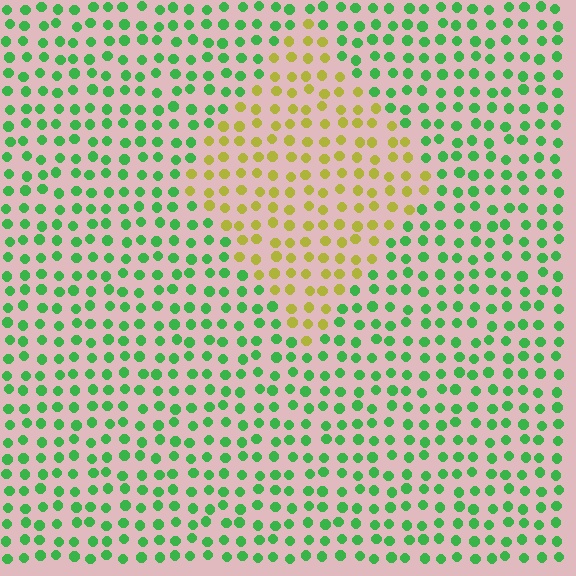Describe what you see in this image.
The image is filled with small green elements in a uniform arrangement. A diamond-shaped region is visible where the elements are tinted to a slightly different hue, forming a subtle color boundary.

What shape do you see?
I see a diamond.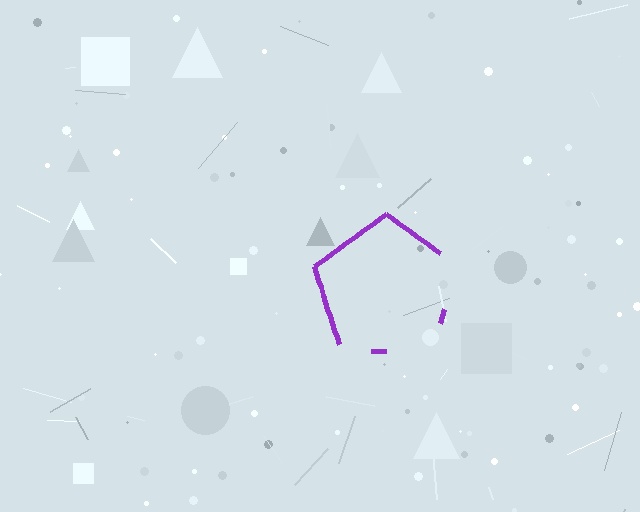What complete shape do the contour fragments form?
The contour fragments form a pentagon.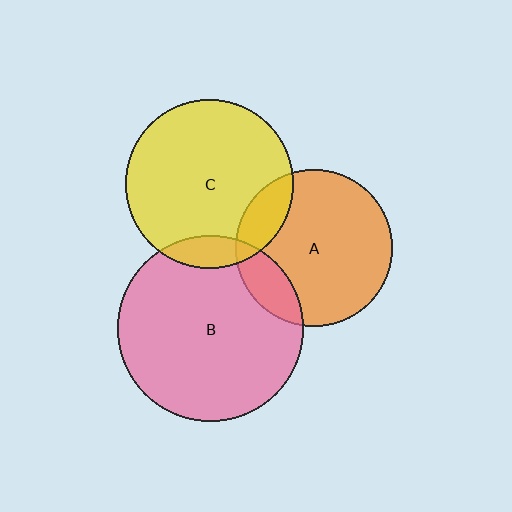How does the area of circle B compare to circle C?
Approximately 1.2 times.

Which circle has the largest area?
Circle B (pink).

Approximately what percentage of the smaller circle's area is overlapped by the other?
Approximately 15%.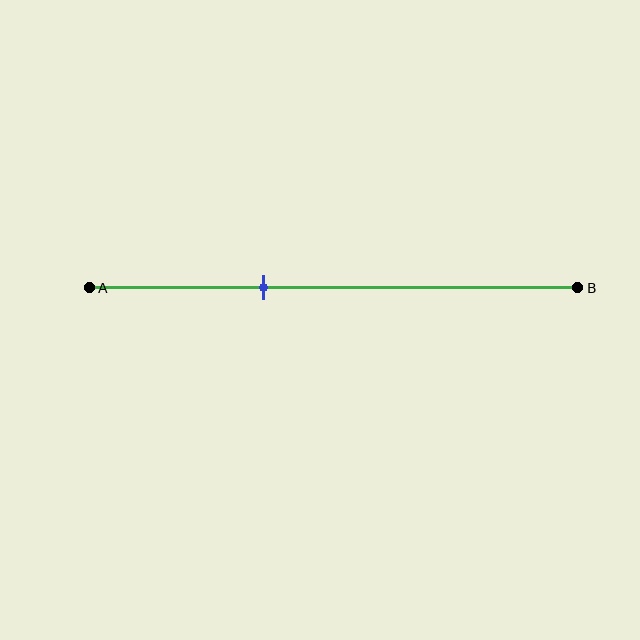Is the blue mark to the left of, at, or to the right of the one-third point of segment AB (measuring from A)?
The blue mark is approximately at the one-third point of segment AB.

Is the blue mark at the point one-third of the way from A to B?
Yes, the mark is approximately at the one-third point.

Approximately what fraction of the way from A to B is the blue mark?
The blue mark is approximately 35% of the way from A to B.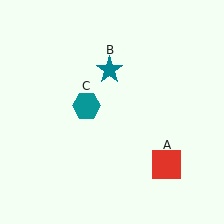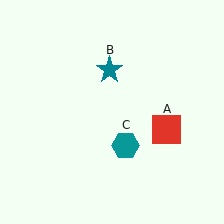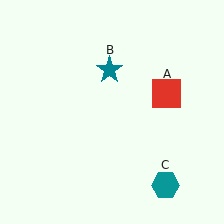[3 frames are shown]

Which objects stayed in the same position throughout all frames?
Teal star (object B) remained stationary.